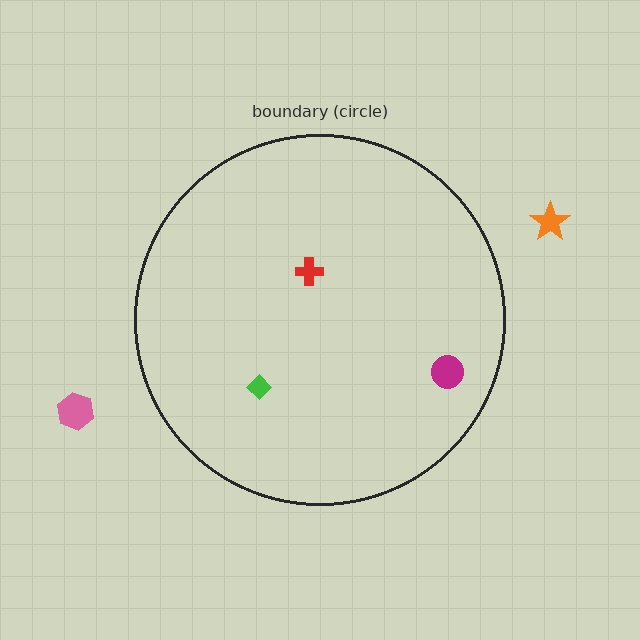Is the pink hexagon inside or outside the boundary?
Outside.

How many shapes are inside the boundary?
3 inside, 2 outside.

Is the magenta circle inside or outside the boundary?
Inside.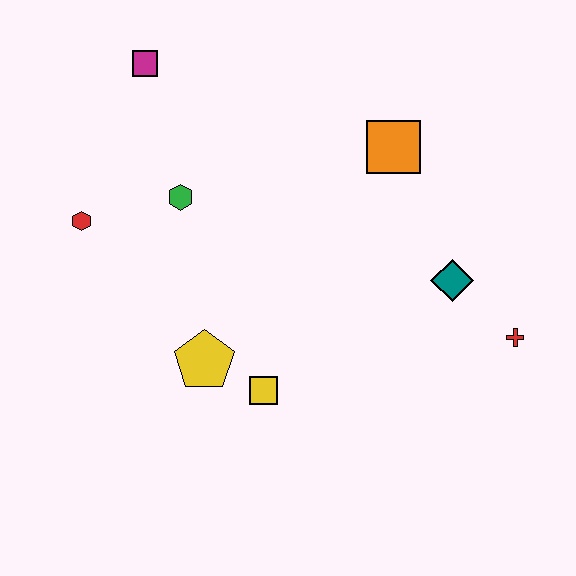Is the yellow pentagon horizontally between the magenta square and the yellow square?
Yes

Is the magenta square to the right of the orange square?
No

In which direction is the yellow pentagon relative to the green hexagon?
The yellow pentagon is below the green hexagon.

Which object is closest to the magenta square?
The green hexagon is closest to the magenta square.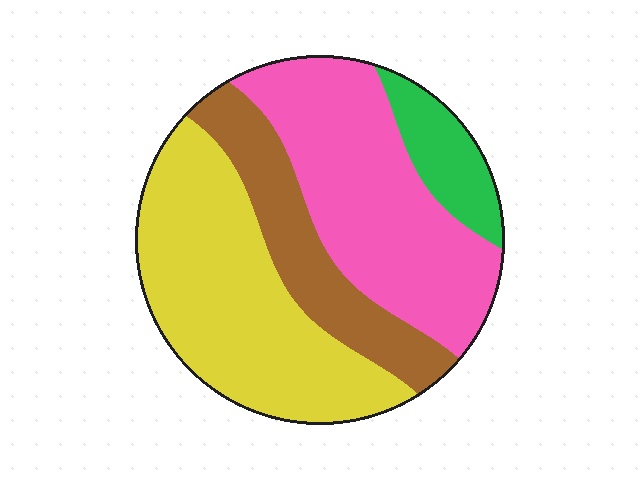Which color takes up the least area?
Green, at roughly 10%.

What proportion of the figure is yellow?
Yellow covers around 35% of the figure.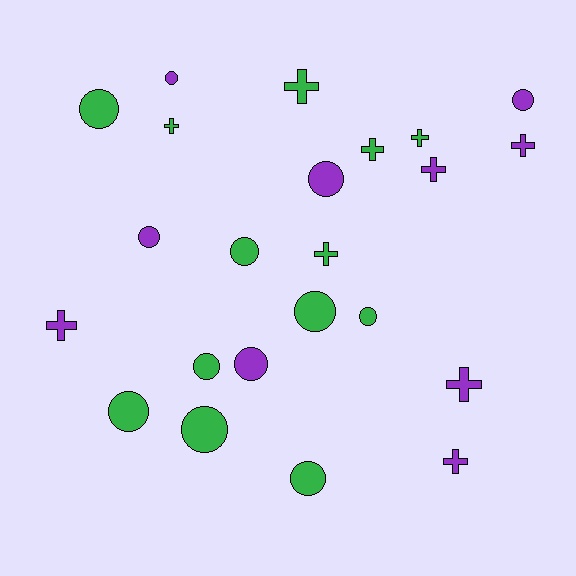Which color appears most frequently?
Green, with 13 objects.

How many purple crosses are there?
There are 5 purple crosses.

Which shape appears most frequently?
Circle, with 13 objects.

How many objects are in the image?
There are 23 objects.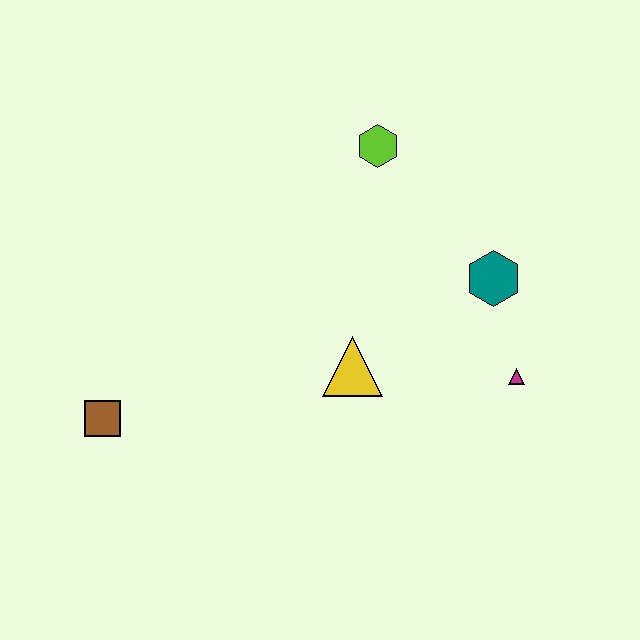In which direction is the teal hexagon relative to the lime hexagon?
The teal hexagon is below the lime hexagon.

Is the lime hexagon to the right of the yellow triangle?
Yes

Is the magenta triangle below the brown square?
No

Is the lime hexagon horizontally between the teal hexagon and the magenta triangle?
No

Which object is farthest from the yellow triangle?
The brown square is farthest from the yellow triangle.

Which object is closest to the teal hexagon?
The magenta triangle is closest to the teal hexagon.